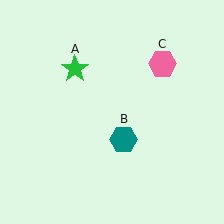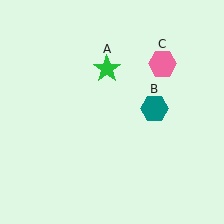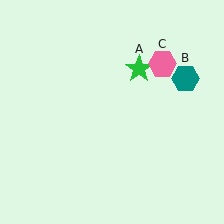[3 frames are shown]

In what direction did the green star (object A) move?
The green star (object A) moved right.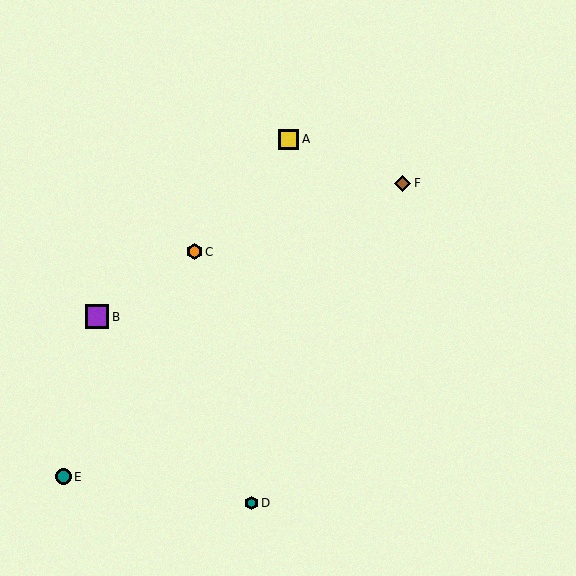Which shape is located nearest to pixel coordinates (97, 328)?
The purple square (labeled B) at (97, 317) is nearest to that location.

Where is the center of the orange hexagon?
The center of the orange hexagon is at (194, 252).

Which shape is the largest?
The purple square (labeled B) is the largest.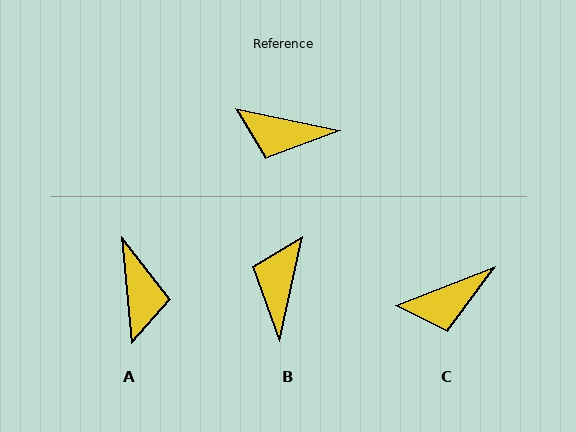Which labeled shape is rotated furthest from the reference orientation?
A, about 107 degrees away.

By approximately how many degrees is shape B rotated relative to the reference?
Approximately 91 degrees clockwise.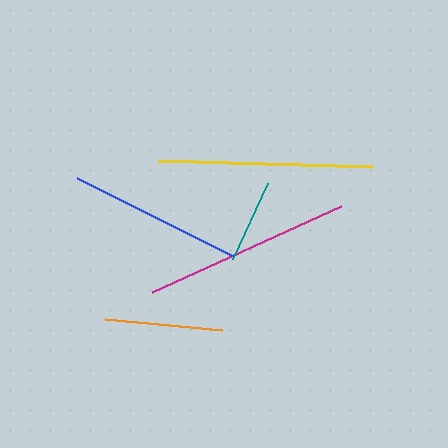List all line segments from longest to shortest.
From longest to shortest: yellow, magenta, blue, orange, teal.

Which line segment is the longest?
The yellow line is the longest at approximately 214 pixels.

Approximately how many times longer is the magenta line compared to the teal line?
The magenta line is approximately 2.5 times the length of the teal line.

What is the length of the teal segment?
The teal segment is approximately 84 pixels long.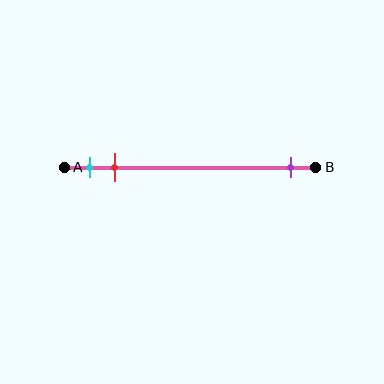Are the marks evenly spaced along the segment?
No, the marks are not evenly spaced.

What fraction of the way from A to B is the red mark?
The red mark is approximately 20% (0.2) of the way from A to B.